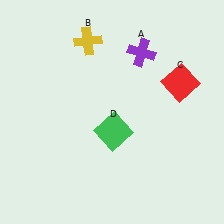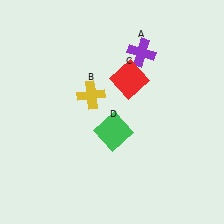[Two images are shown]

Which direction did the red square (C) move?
The red square (C) moved left.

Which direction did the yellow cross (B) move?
The yellow cross (B) moved down.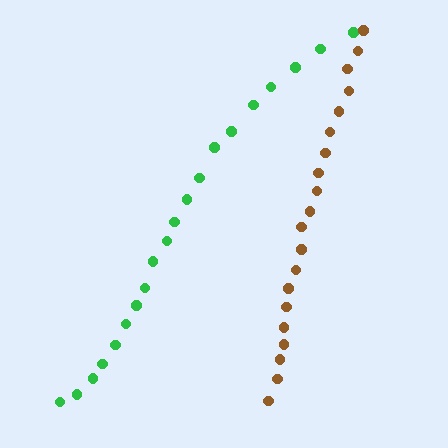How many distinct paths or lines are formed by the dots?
There are 2 distinct paths.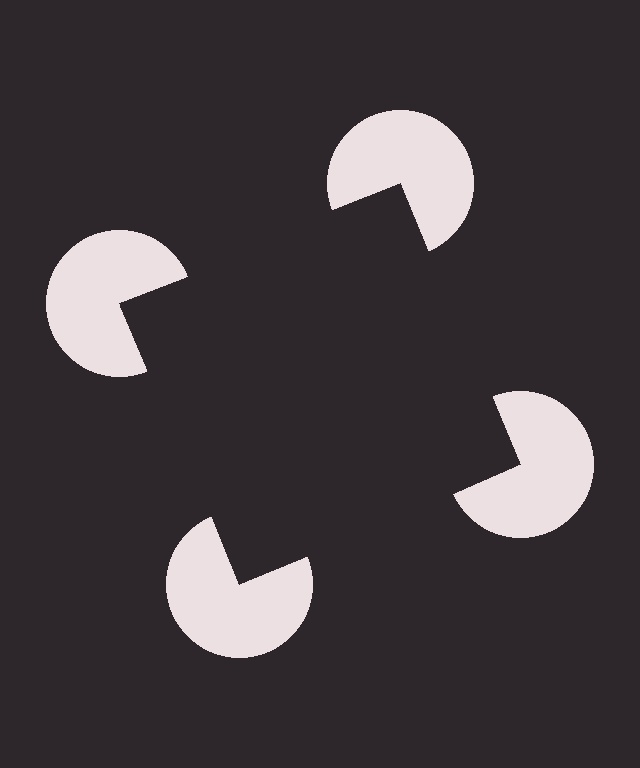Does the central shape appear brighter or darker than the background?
It typically appears slightly darker than the background, even though no actual brightness change is drawn.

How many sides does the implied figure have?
4 sides.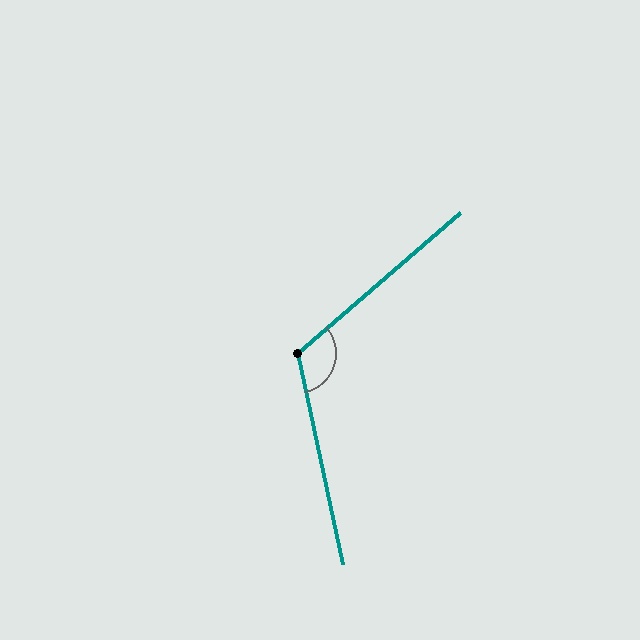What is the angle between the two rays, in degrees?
Approximately 118 degrees.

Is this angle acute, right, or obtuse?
It is obtuse.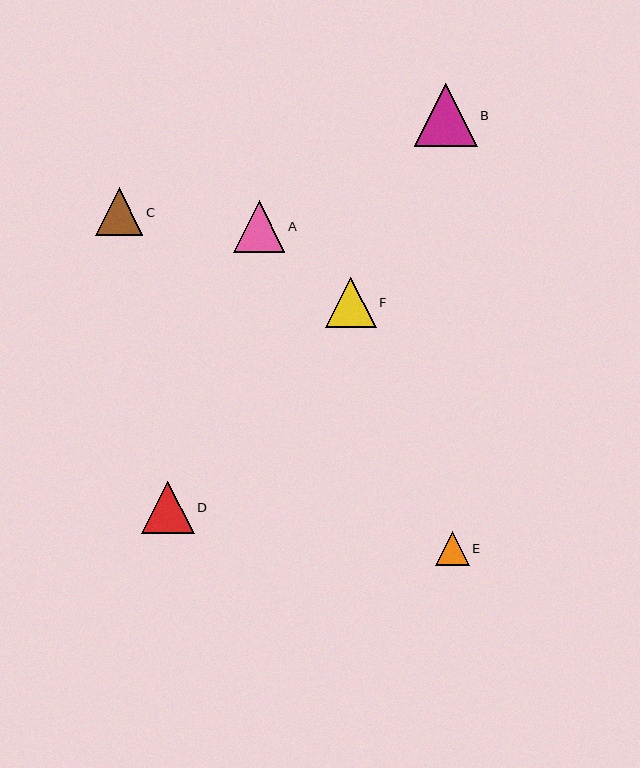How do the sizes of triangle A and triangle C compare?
Triangle A and triangle C are approximately the same size.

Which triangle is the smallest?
Triangle E is the smallest with a size of approximately 34 pixels.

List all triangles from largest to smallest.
From largest to smallest: B, D, A, F, C, E.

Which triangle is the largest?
Triangle B is the largest with a size of approximately 63 pixels.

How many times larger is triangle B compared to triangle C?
Triangle B is approximately 1.3 times the size of triangle C.